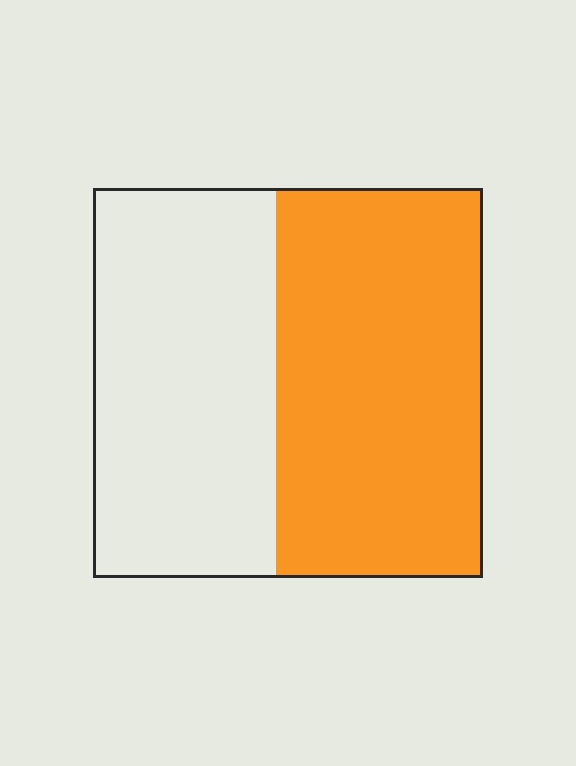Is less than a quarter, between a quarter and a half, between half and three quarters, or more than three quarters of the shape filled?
Between half and three quarters.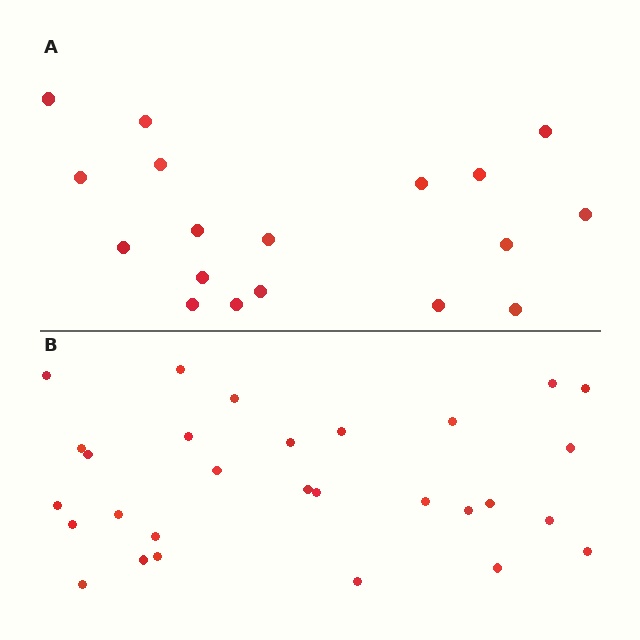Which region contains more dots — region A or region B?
Region B (the bottom region) has more dots.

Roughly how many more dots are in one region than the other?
Region B has roughly 12 or so more dots than region A.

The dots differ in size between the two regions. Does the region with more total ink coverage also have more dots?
No. Region A has more total ink coverage because its dots are larger, but region B actually contains more individual dots. Total area can be misleading — the number of items is what matters here.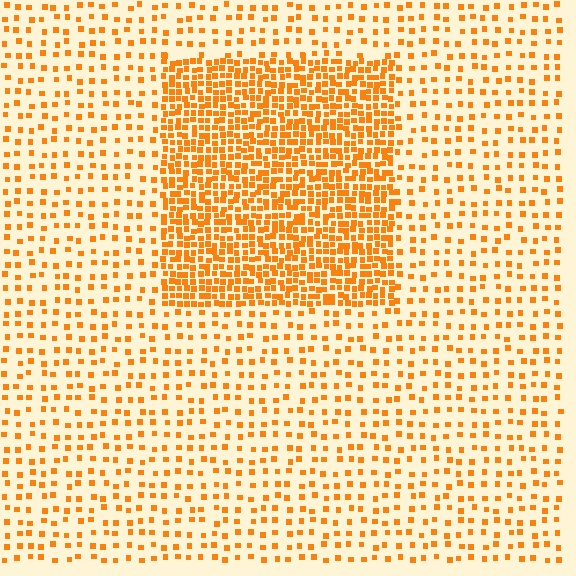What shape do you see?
I see a rectangle.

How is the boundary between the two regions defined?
The boundary is defined by a change in element density (approximately 2.8x ratio). All elements are the same color, size, and shape.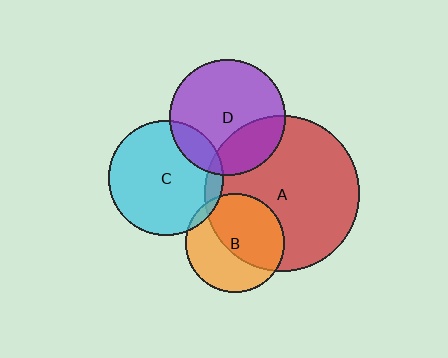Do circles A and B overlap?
Yes.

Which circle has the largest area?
Circle A (red).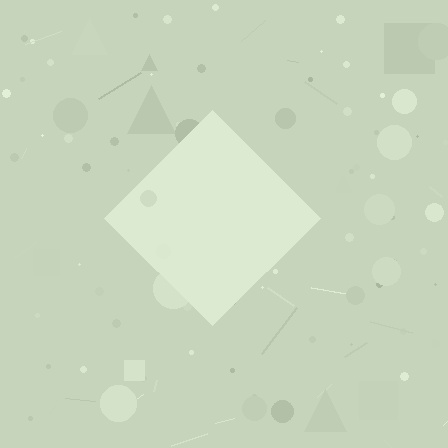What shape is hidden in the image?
A diamond is hidden in the image.